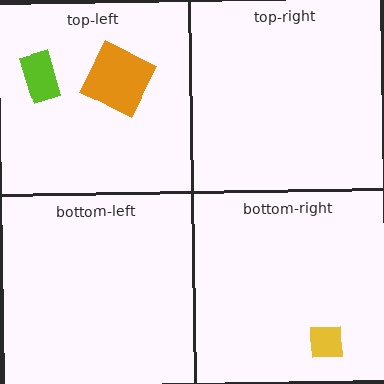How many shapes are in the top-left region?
2.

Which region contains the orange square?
The top-left region.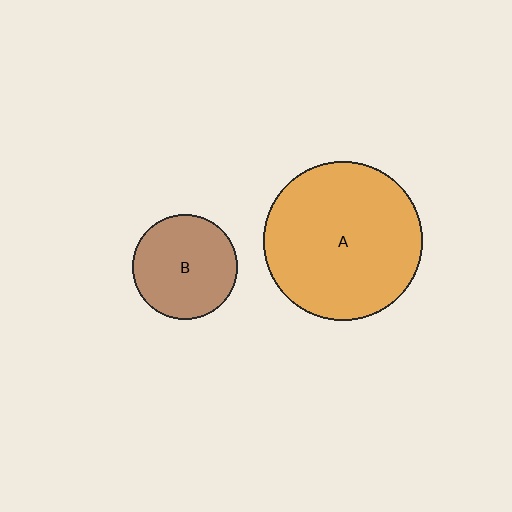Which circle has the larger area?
Circle A (orange).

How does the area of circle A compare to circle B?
Approximately 2.3 times.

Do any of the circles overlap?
No, none of the circles overlap.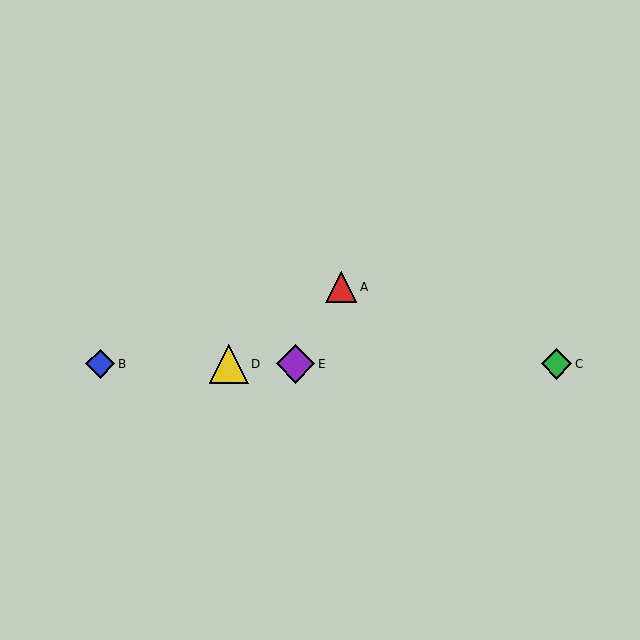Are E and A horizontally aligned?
No, E is at y≈364 and A is at y≈287.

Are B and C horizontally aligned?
Yes, both are at y≈364.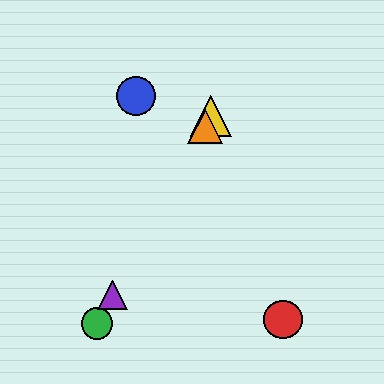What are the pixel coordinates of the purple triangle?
The purple triangle is at (113, 295).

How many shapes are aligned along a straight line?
4 shapes (the green circle, the yellow triangle, the purple triangle, the orange triangle) are aligned along a straight line.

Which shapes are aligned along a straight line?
The green circle, the yellow triangle, the purple triangle, the orange triangle are aligned along a straight line.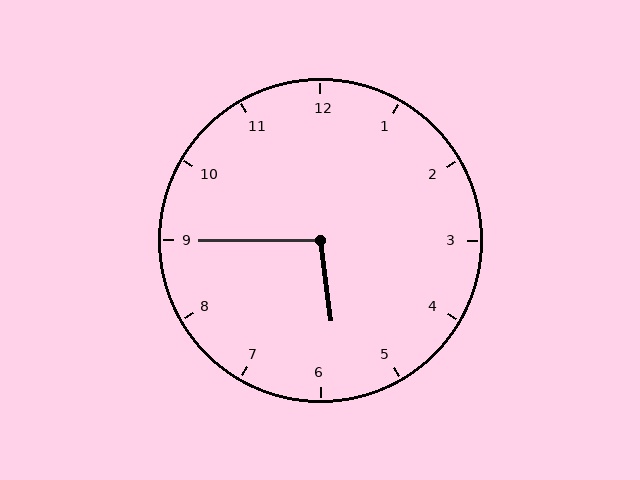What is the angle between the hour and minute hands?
Approximately 98 degrees.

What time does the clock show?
5:45.